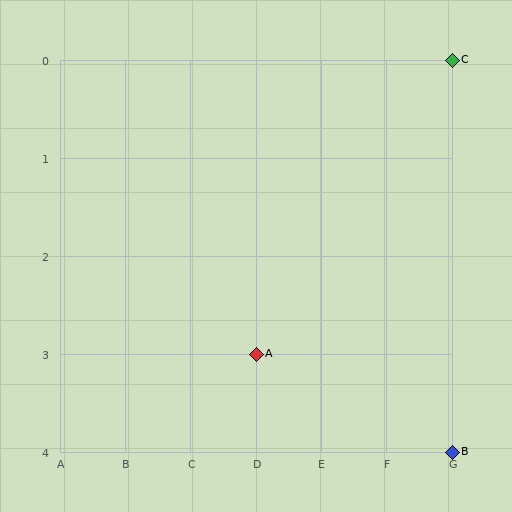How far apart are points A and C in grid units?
Points A and C are 3 columns and 3 rows apart (about 4.2 grid units diagonally).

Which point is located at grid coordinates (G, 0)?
Point C is at (G, 0).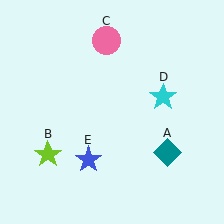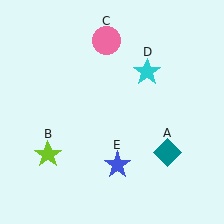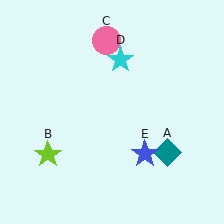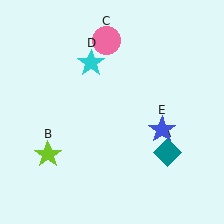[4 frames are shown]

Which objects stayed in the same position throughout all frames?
Teal diamond (object A) and lime star (object B) and pink circle (object C) remained stationary.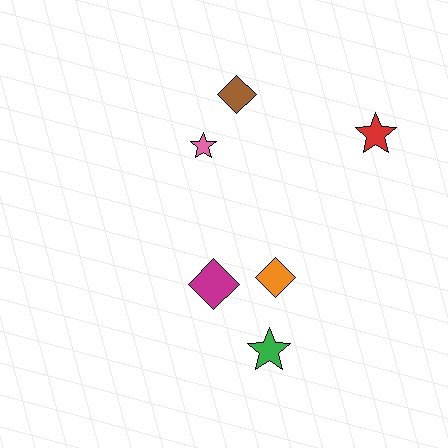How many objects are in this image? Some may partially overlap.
There are 6 objects.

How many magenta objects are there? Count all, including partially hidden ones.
There is 1 magenta object.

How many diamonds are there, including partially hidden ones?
There are 3 diamonds.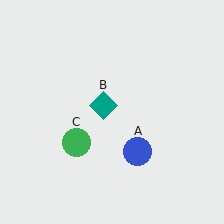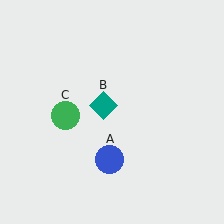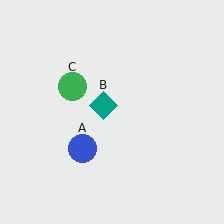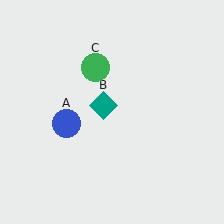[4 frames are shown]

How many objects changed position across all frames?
2 objects changed position: blue circle (object A), green circle (object C).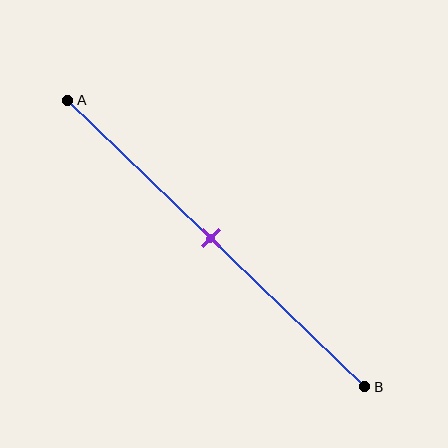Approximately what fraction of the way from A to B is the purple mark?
The purple mark is approximately 50% of the way from A to B.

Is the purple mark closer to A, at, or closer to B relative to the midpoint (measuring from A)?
The purple mark is approximately at the midpoint of segment AB.